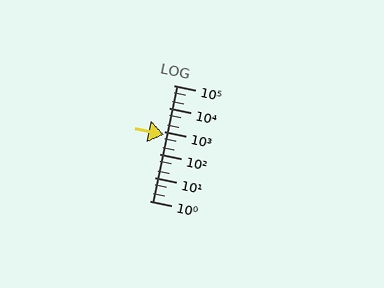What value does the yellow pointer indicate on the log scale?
The pointer indicates approximately 720.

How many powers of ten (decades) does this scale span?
The scale spans 5 decades, from 1 to 100000.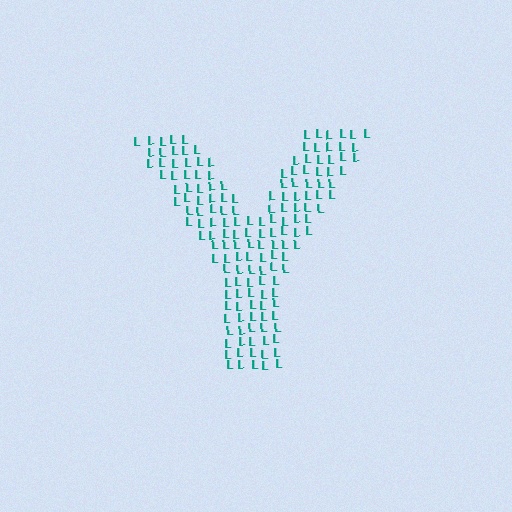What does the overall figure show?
The overall figure shows the letter Y.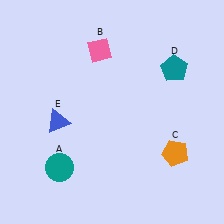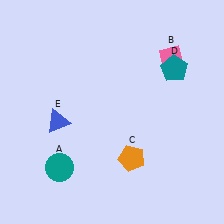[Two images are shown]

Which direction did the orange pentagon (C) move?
The orange pentagon (C) moved left.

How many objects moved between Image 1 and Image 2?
2 objects moved between the two images.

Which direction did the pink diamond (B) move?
The pink diamond (B) moved right.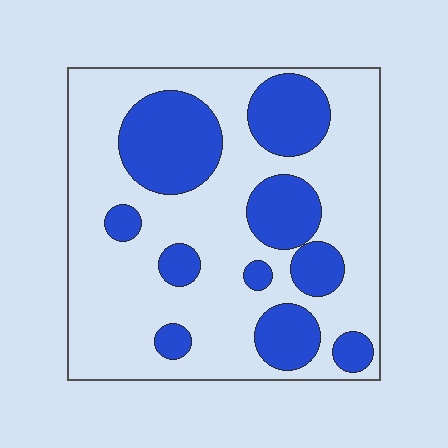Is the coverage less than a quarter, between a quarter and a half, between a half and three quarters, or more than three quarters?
Between a quarter and a half.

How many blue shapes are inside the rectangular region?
10.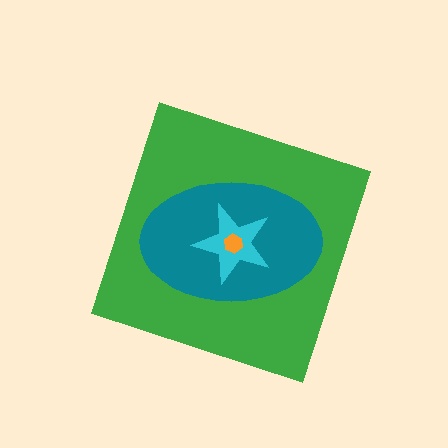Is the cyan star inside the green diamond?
Yes.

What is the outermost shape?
The green diamond.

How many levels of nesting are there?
4.